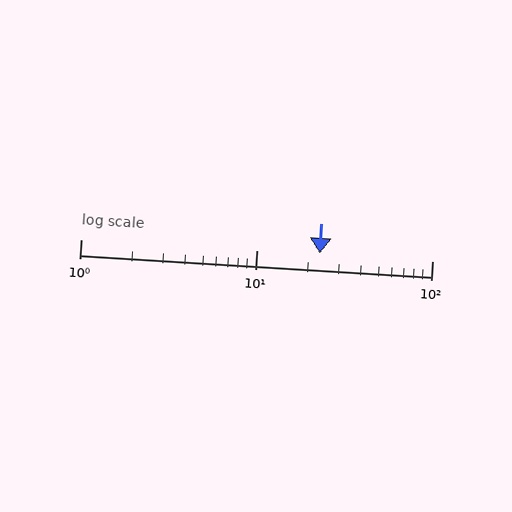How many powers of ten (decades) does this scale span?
The scale spans 2 decades, from 1 to 100.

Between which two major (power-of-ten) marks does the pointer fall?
The pointer is between 10 and 100.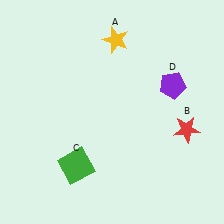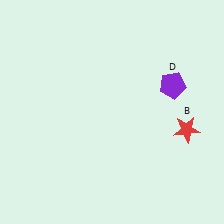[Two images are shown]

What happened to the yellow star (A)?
The yellow star (A) was removed in Image 2. It was in the top-right area of Image 1.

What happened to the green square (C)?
The green square (C) was removed in Image 2. It was in the bottom-left area of Image 1.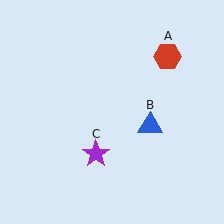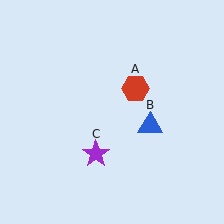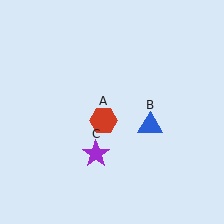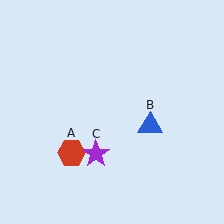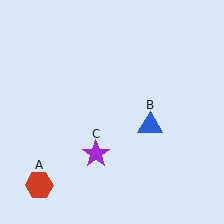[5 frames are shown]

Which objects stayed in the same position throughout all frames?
Blue triangle (object B) and purple star (object C) remained stationary.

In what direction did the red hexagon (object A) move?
The red hexagon (object A) moved down and to the left.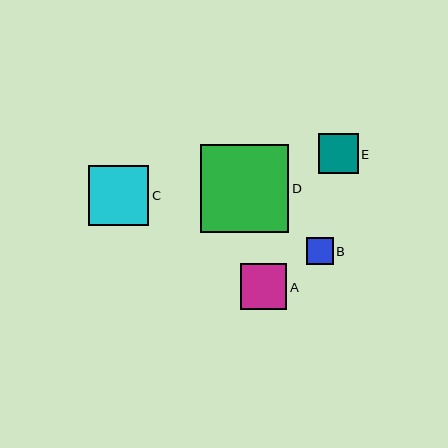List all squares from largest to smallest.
From largest to smallest: D, C, A, E, B.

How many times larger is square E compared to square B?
Square E is approximately 1.5 times the size of square B.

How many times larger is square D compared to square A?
Square D is approximately 1.9 times the size of square A.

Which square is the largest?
Square D is the largest with a size of approximately 88 pixels.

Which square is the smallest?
Square B is the smallest with a size of approximately 26 pixels.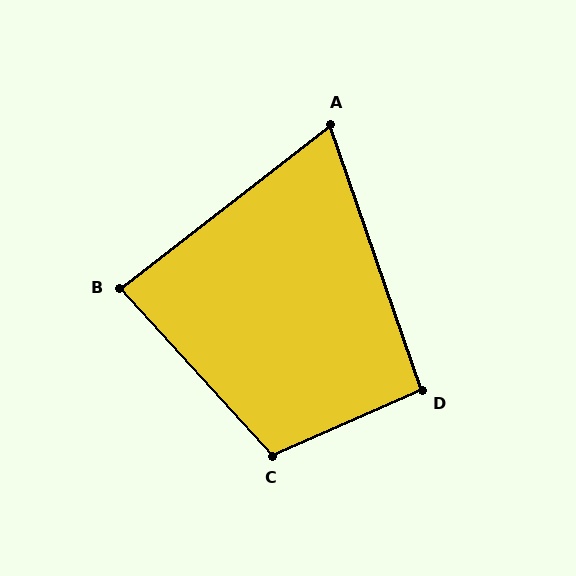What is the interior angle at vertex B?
Approximately 85 degrees (approximately right).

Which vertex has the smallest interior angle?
A, at approximately 71 degrees.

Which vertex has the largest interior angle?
C, at approximately 109 degrees.